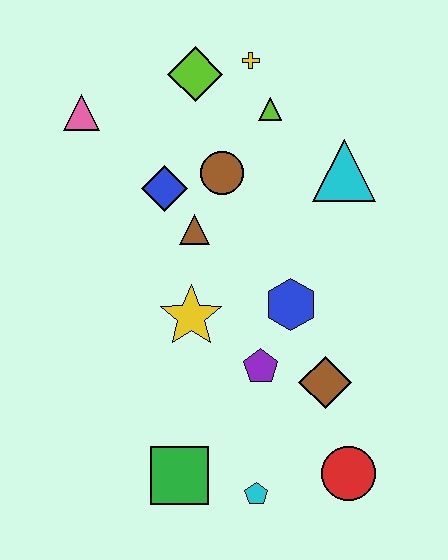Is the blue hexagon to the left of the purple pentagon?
No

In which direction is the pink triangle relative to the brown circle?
The pink triangle is to the left of the brown circle.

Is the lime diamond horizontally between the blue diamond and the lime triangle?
Yes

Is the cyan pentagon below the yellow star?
Yes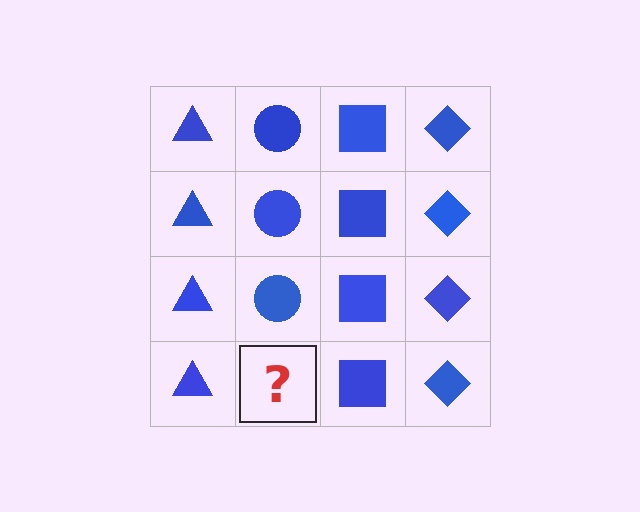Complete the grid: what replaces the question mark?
The question mark should be replaced with a blue circle.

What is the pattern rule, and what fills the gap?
The rule is that each column has a consistent shape. The gap should be filled with a blue circle.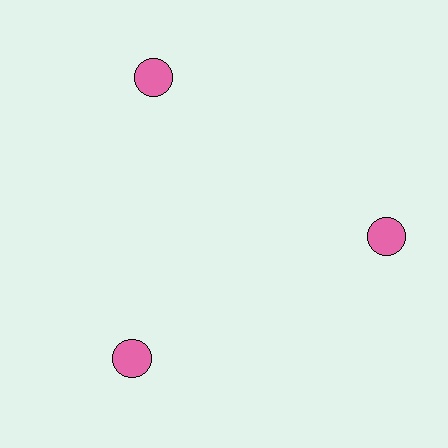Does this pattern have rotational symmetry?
Yes, this pattern has 3-fold rotational symmetry. It looks the same after rotating 120 degrees around the center.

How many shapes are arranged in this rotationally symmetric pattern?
There are 3 shapes, arranged in 3 groups of 1.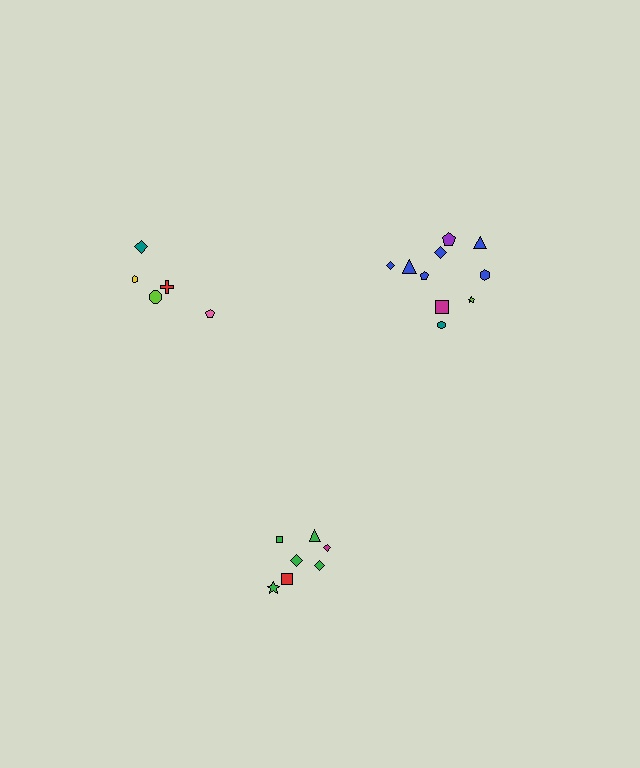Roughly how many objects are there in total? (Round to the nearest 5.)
Roughly 20 objects in total.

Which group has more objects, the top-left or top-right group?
The top-right group.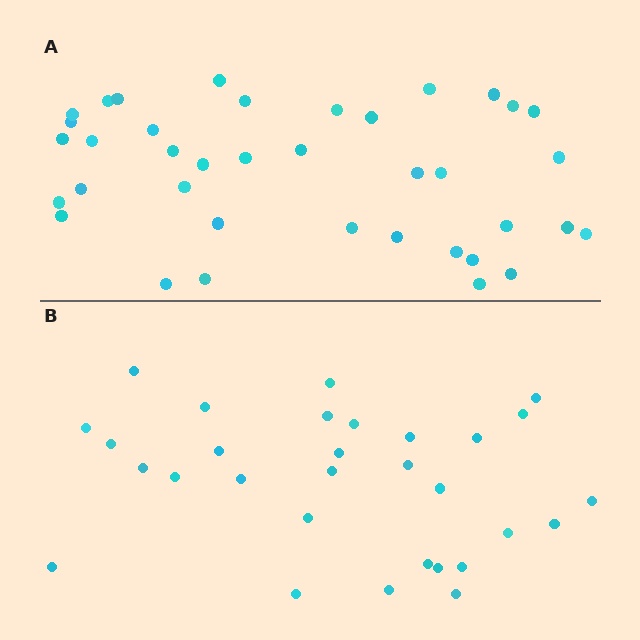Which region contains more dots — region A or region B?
Region A (the top region) has more dots.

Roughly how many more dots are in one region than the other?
Region A has roughly 8 or so more dots than region B.